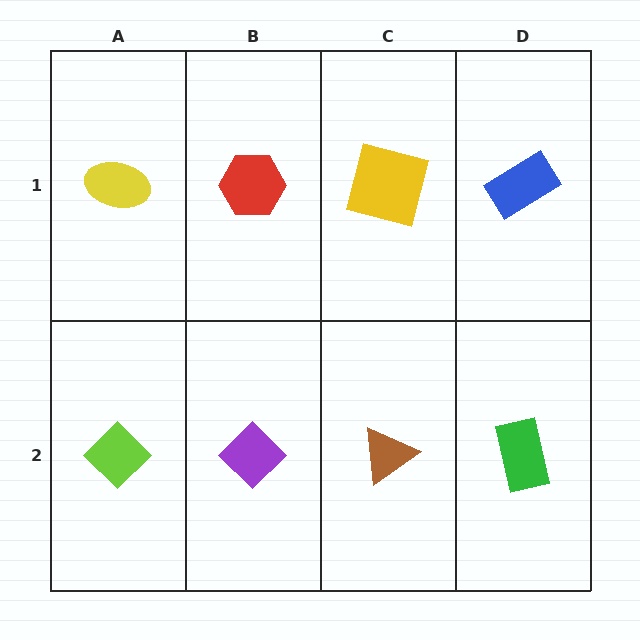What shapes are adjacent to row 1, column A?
A lime diamond (row 2, column A), a red hexagon (row 1, column B).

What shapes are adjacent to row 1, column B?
A purple diamond (row 2, column B), a yellow ellipse (row 1, column A), a yellow square (row 1, column C).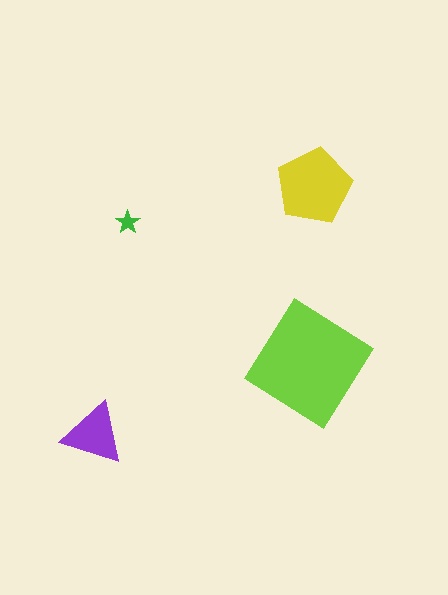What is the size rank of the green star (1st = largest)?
4th.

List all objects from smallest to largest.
The green star, the purple triangle, the yellow pentagon, the lime diamond.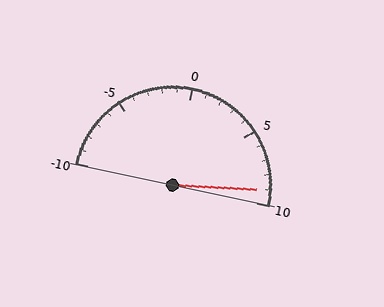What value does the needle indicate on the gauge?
The needle indicates approximately 9.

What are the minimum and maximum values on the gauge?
The gauge ranges from -10 to 10.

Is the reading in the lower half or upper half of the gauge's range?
The reading is in the upper half of the range (-10 to 10).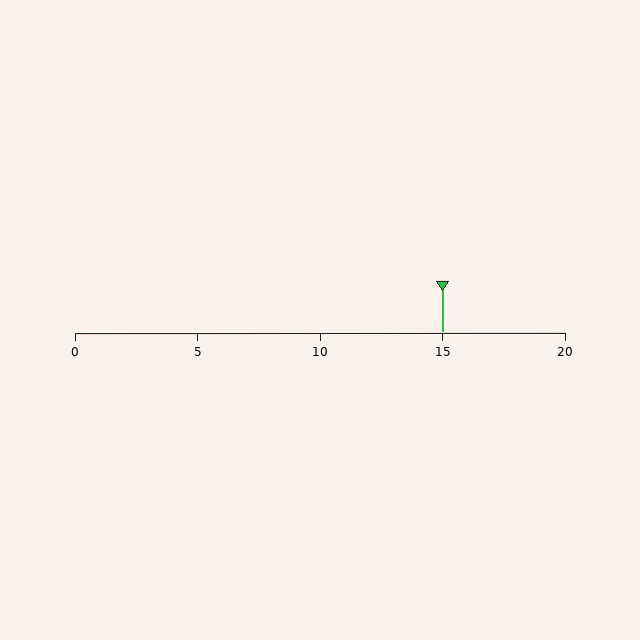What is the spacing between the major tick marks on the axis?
The major ticks are spaced 5 apart.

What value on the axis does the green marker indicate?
The marker indicates approximately 15.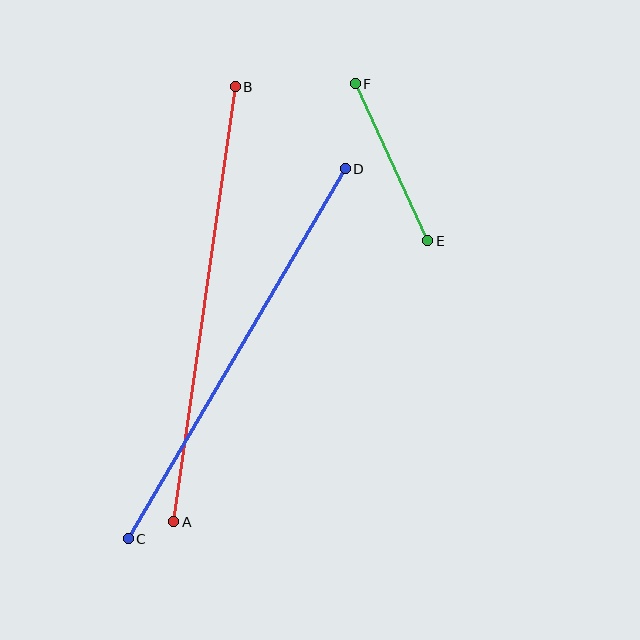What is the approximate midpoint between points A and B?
The midpoint is at approximately (205, 304) pixels.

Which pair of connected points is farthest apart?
Points A and B are farthest apart.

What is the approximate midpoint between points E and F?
The midpoint is at approximately (392, 162) pixels.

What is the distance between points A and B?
The distance is approximately 439 pixels.